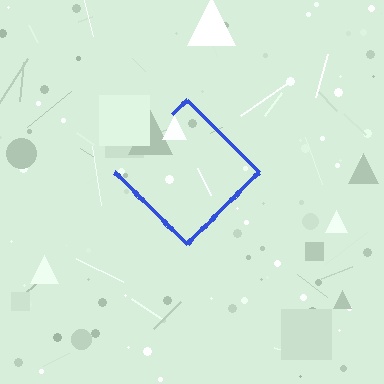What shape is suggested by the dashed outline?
The dashed outline suggests a diamond.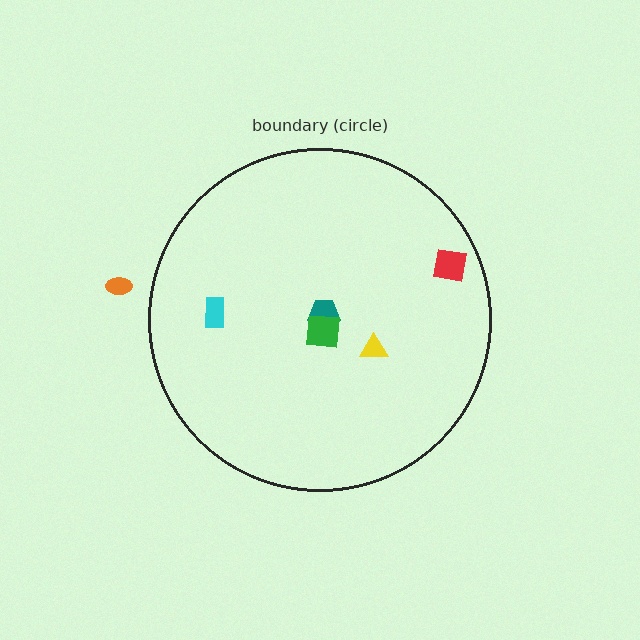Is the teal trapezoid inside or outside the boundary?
Inside.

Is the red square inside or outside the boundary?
Inside.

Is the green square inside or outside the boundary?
Inside.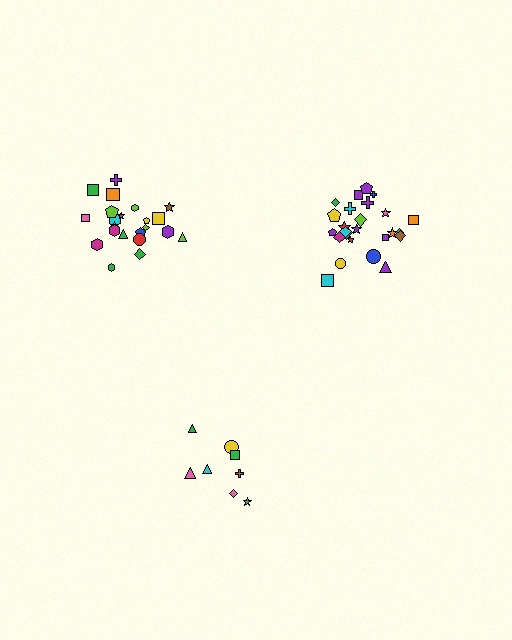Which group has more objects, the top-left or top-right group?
The top-right group.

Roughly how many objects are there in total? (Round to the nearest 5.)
Roughly 55 objects in total.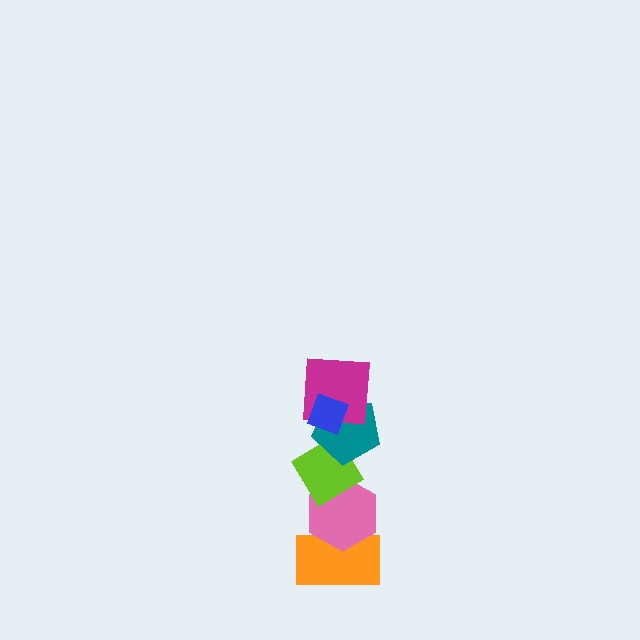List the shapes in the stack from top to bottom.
From top to bottom: the blue diamond, the magenta square, the teal pentagon, the lime diamond, the pink hexagon, the orange rectangle.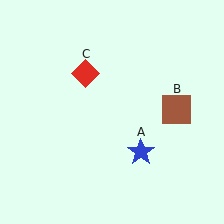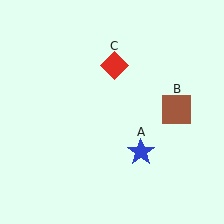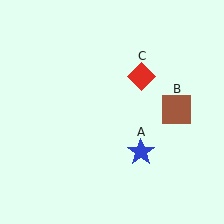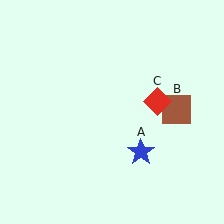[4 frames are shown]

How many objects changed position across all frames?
1 object changed position: red diamond (object C).